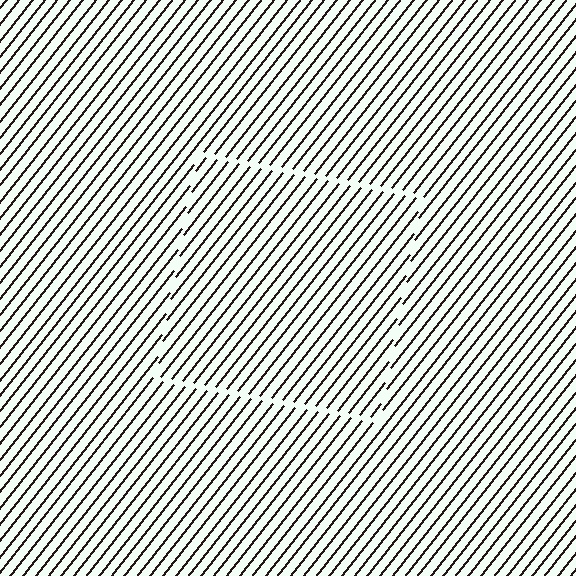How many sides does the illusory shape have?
4 sides — the line-ends trace a square.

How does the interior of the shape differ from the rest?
The interior of the shape contains the same grating, shifted by half a period — the contour is defined by the phase discontinuity where line-ends from the inner and outer gratings abut.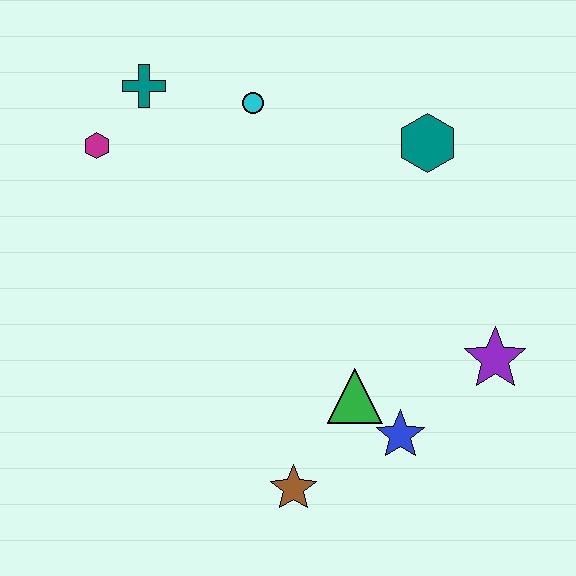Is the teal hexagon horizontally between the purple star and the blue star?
Yes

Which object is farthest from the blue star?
The teal cross is farthest from the blue star.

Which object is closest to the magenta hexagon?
The teal cross is closest to the magenta hexagon.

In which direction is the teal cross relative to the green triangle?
The teal cross is above the green triangle.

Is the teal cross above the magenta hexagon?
Yes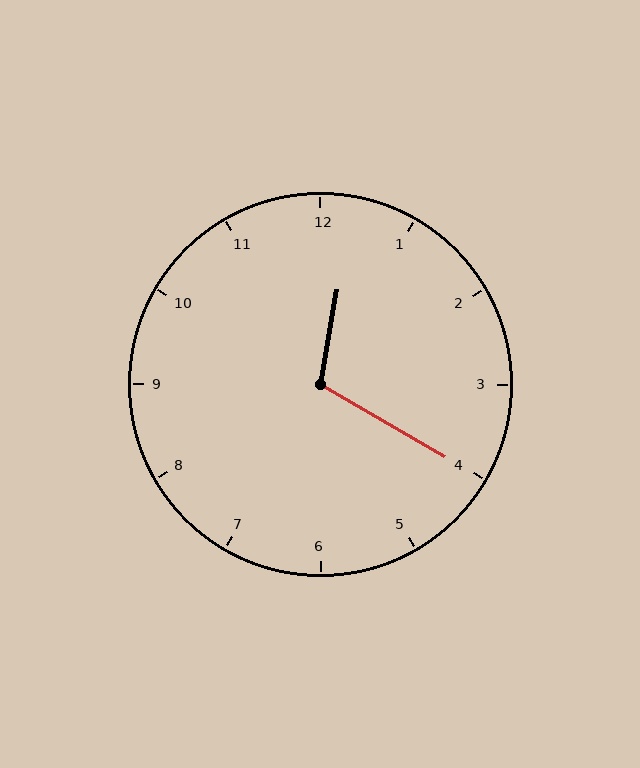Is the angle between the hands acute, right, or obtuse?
It is obtuse.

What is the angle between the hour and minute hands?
Approximately 110 degrees.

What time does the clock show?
12:20.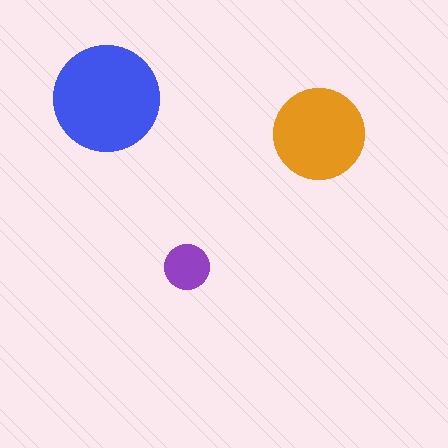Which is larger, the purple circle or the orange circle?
The orange one.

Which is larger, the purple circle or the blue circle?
The blue one.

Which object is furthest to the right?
The orange circle is rightmost.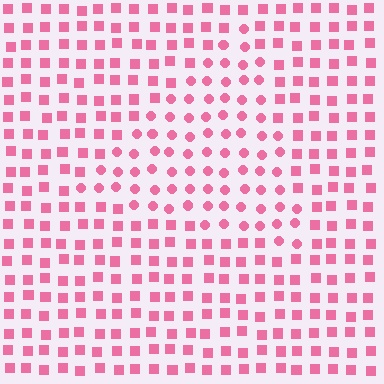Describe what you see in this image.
The image is filled with small pink elements arranged in a uniform grid. A triangle-shaped region contains circles, while the surrounding area contains squares. The boundary is defined purely by the change in element shape.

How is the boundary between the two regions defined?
The boundary is defined by a change in element shape: circles inside vs. squares outside. All elements share the same color and spacing.